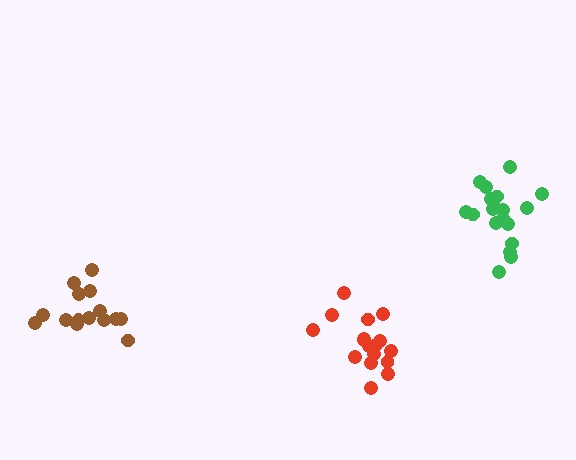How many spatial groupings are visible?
There are 3 spatial groupings.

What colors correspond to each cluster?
The clusters are colored: red, brown, green.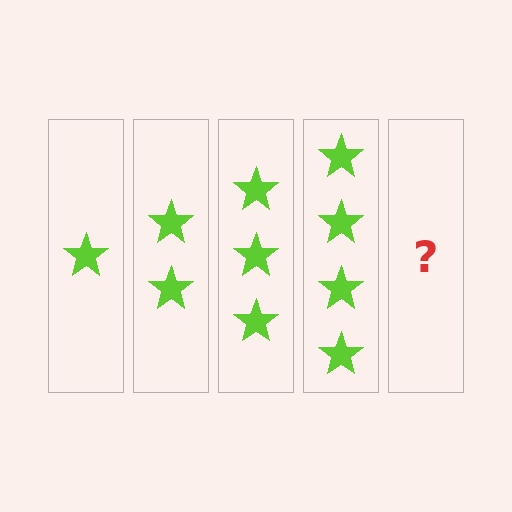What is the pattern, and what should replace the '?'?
The pattern is that each step adds one more star. The '?' should be 5 stars.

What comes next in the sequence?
The next element should be 5 stars.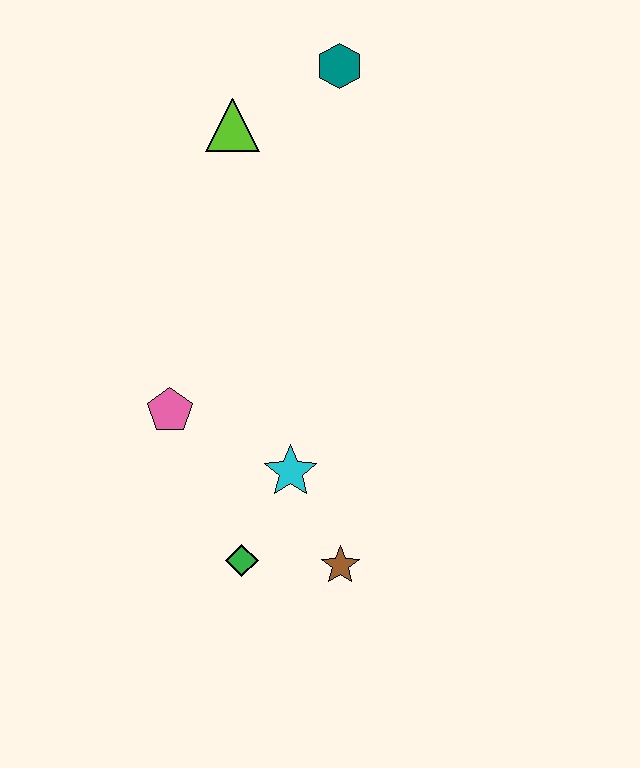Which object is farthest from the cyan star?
The teal hexagon is farthest from the cyan star.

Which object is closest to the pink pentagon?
The cyan star is closest to the pink pentagon.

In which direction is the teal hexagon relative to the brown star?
The teal hexagon is above the brown star.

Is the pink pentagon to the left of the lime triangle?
Yes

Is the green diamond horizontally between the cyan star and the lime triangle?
Yes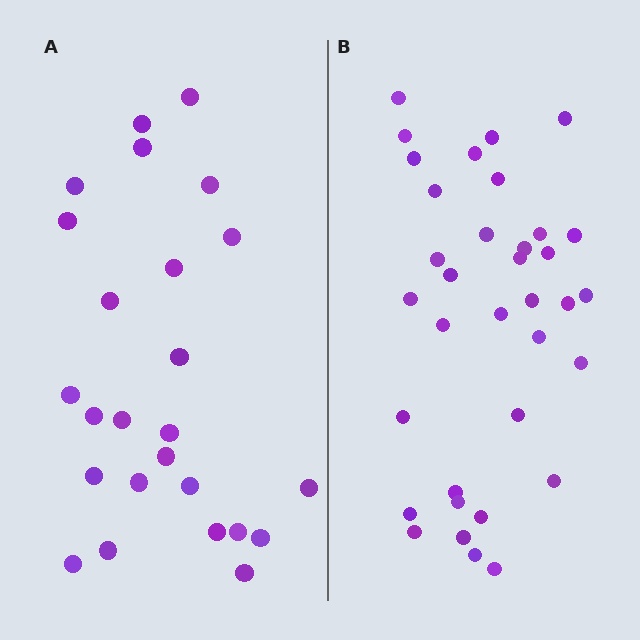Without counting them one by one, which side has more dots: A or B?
Region B (the right region) has more dots.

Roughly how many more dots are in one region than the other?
Region B has roughly 10 or so more dots than region A.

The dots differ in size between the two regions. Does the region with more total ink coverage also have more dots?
No. Region A has more total ink coverage because its dots are larger, but region B actually contains more individual dots. Total area can be misleading — the number of items is what matters here.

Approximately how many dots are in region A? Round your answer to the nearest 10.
About 20 dots. (The exact count is 25, which rounds to 20.)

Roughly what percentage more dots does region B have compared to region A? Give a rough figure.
About 40% more.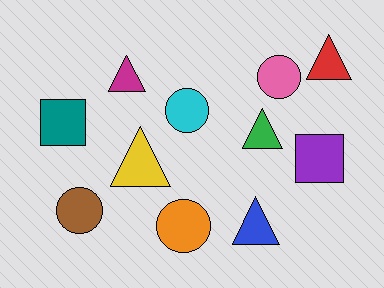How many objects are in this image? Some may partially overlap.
There are 11 objects.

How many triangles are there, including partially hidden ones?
There are 5 triangles.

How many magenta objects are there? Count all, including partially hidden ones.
There is 1 magenta object.